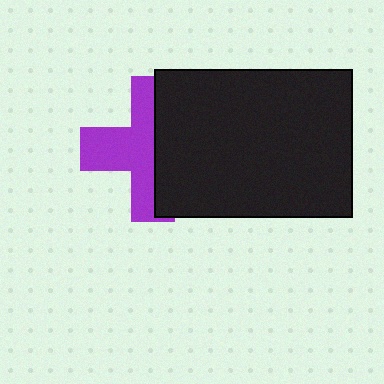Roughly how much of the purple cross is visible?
About half of it is visible (roughly 51%).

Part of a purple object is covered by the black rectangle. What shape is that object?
It is a cross.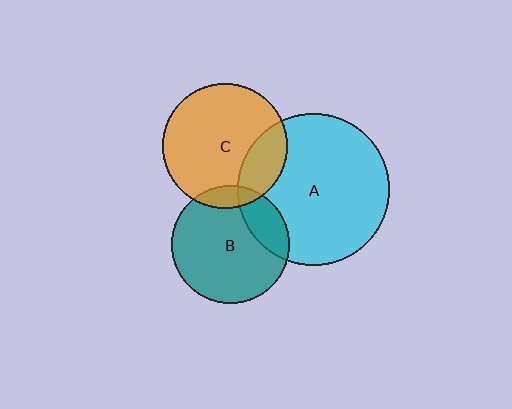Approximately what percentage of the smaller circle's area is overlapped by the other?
Approximately 20%.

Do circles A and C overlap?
Yes.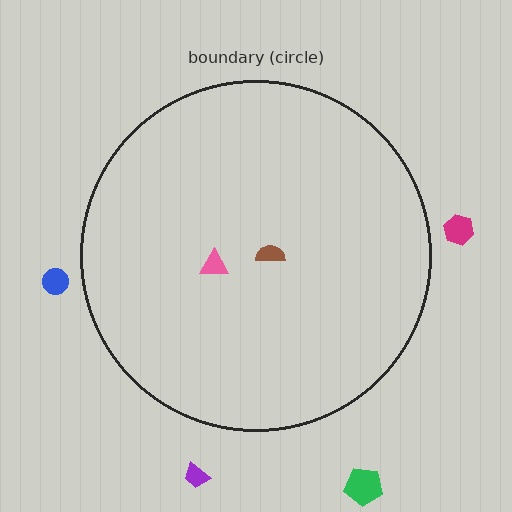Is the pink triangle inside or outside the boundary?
Inside.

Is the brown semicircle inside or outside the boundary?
Inside.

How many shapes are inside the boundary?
2 inside, 4 outside.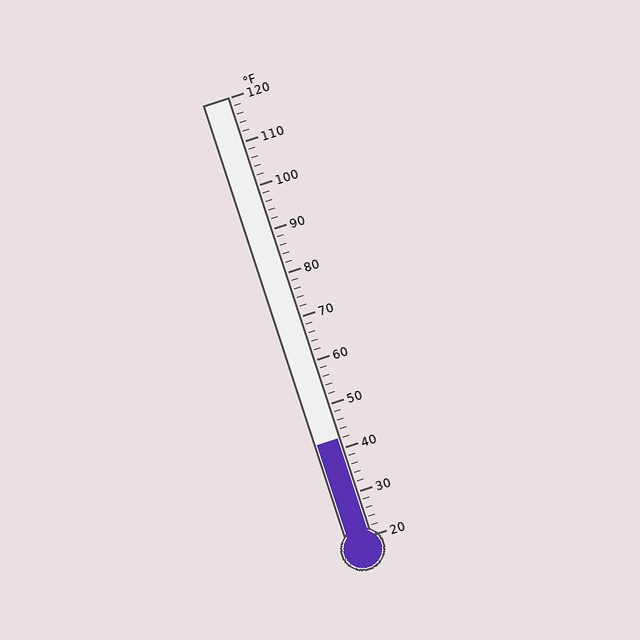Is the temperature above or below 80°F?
The temperature is below 80°F.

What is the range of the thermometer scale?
The thermometer scale ranges from 20°F to 120°F.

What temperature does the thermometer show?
The thermometer shows approximately 42°F.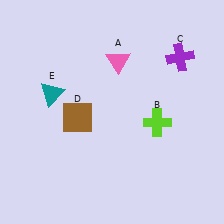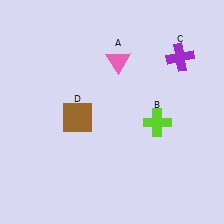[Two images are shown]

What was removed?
The teal triangle (E) was removed in Image 2.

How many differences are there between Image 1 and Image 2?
There is 1 difference between the two images.